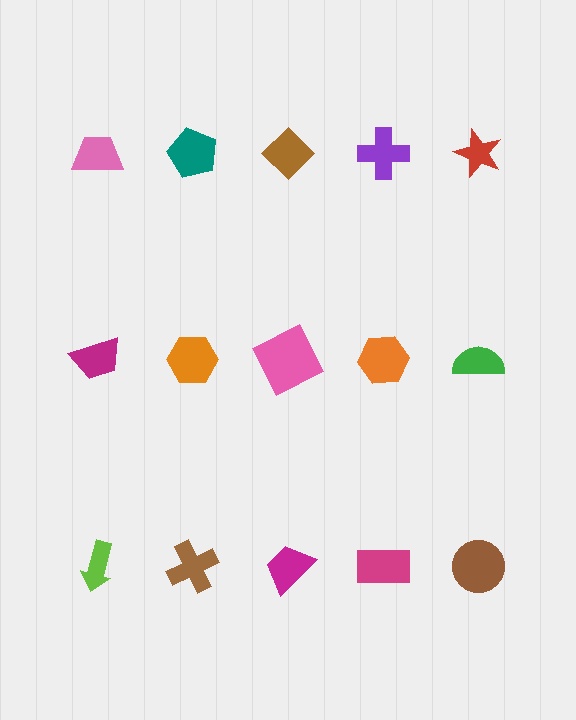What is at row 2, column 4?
An orange hexagon.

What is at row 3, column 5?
A brown circle.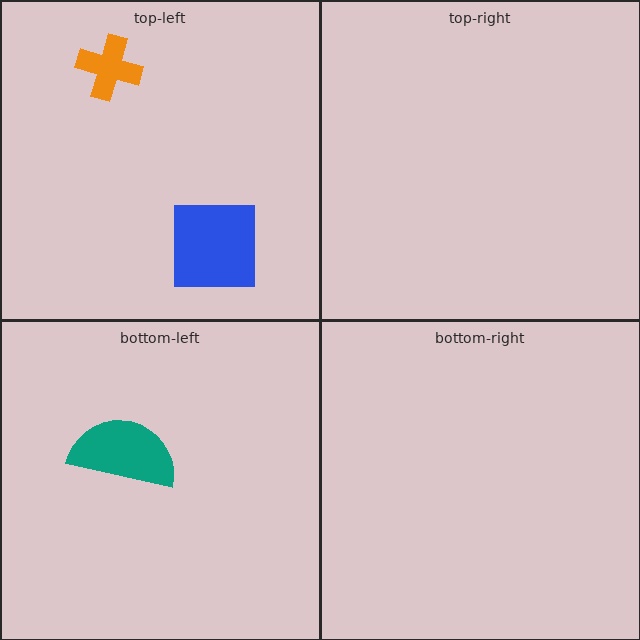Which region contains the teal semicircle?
The bottom-left region.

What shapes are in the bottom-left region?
The teal semicircle.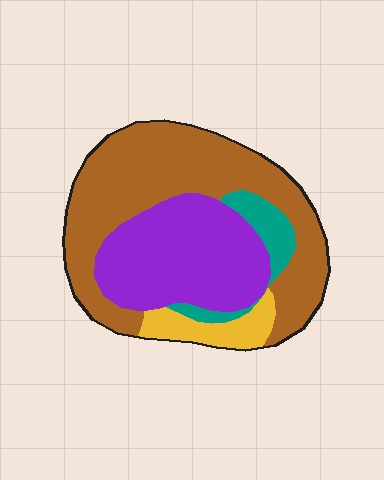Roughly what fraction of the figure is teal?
Teal covers about 10% of the figure.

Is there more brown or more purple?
Brown.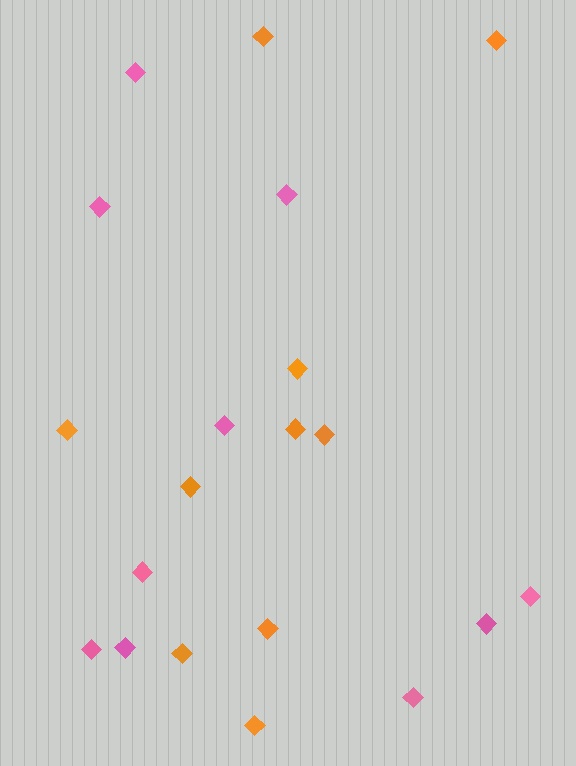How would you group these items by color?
There are 2 groups: one group of orange diamonds (10) and one group of pink diamonds (10).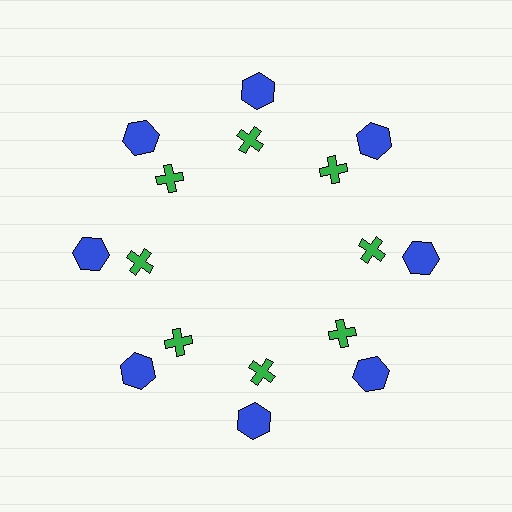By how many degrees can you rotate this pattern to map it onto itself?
The pattern maps onto itself every 45 degrees of rotation.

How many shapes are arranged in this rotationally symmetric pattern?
There are 16 shapes, arranged in 8 groups of 2.